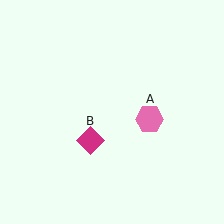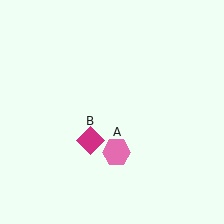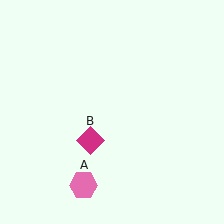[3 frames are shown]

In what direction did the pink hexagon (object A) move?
The pink hexagon (object A) moved down and to the left.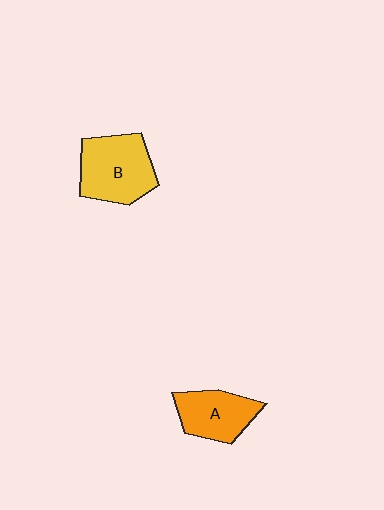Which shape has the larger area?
Shape B (yellow).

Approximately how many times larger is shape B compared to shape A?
Approximately 1.3 times.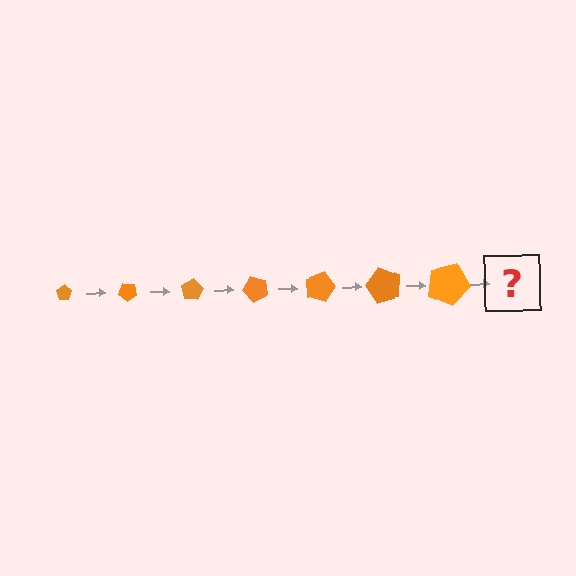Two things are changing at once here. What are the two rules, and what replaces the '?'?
The two rules are that the pentagon grows larger each step and it rotates 40 degrees each step. The '?' should be a pentagon, larger than the previous one and rotated 280 degrees from the start.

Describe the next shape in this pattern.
It should be a pentagon, larger than the previous one and rotated 280 degrees from the start.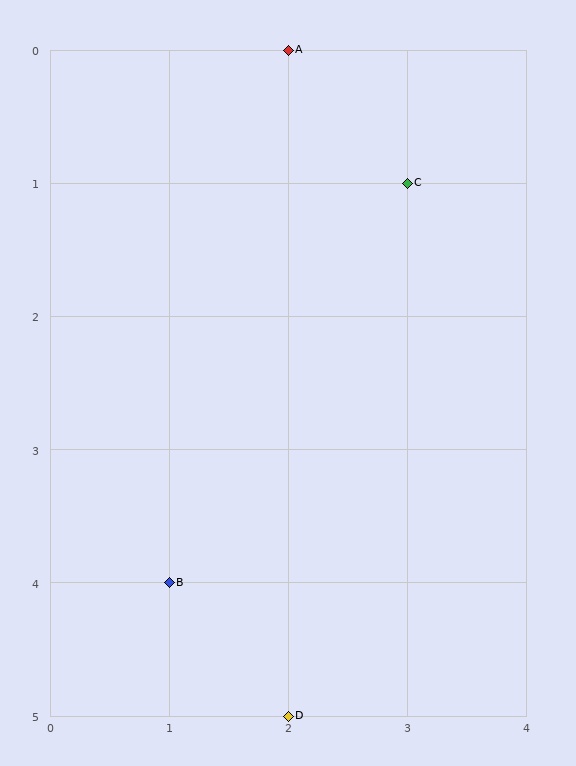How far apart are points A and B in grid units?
Points A and B are 1 column and 4 rows apart (about 4.1 grid units diagonally).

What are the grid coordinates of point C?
Point C is at grid coordinates (3, 1).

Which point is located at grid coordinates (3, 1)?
Point C is at (3, 1).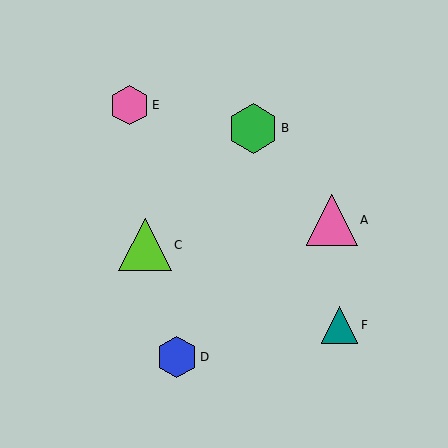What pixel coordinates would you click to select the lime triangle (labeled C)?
Click at (145, 245) to select the lime triangle C.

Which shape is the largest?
The lime triangle (labeled C) is the largest.